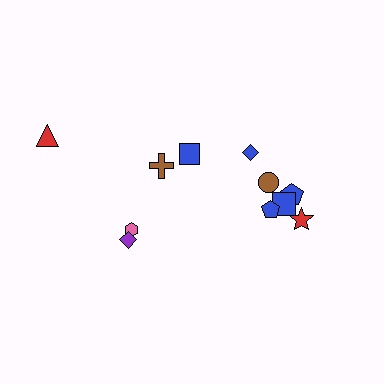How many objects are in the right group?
There are 7 objects.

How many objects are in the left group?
There are 4 objects.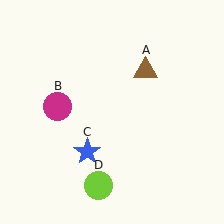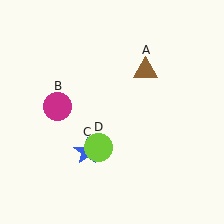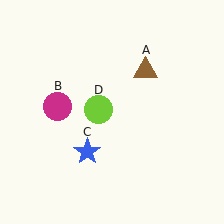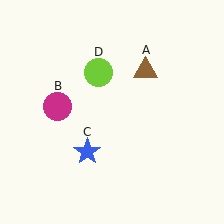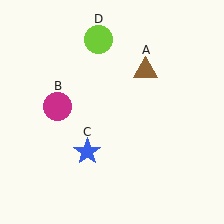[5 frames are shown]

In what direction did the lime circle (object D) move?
The lime circle (object D) moved up.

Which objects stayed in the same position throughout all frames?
Brown triangle (object A) and magenta circle (object B) and blue star (object C) remained stationary.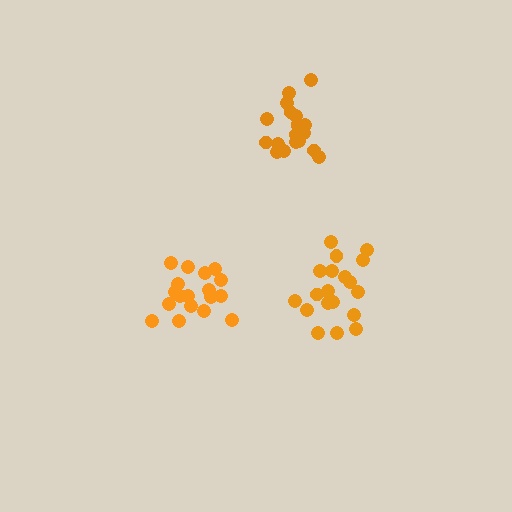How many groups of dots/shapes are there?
There are 3 groups.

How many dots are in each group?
Group 1: 18 dots, Group 2: 19 dots, Group 3: 19 dots (56 total).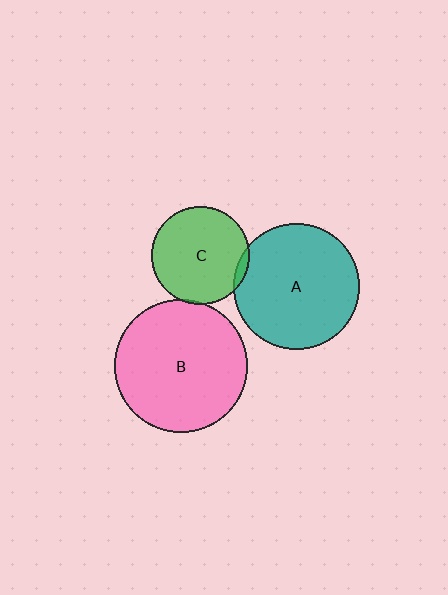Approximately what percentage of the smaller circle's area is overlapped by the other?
Approximately 5%.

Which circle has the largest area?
Circle B (pink).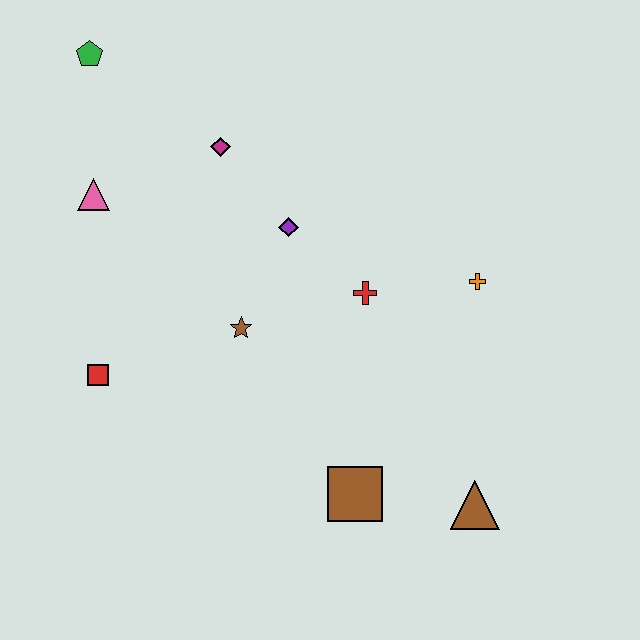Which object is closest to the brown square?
The brown triangle is closest to the brown square.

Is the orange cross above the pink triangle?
No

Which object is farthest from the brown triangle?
The green pentagon is farthest from the brown triangle.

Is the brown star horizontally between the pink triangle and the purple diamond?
Yes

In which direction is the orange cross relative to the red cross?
The orange cross is to the right of the red cross.